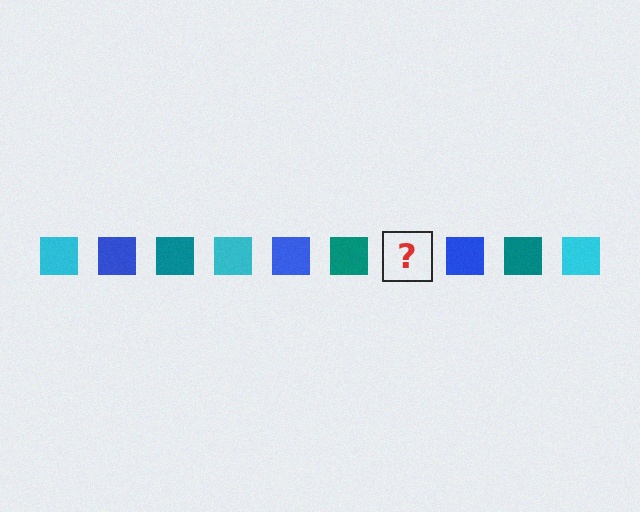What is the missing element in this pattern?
The missing element is a cyan square.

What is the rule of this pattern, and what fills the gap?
The rule is that the pattern cycles through cyan, blue, teal squares. The gap should be filled with a cyan square.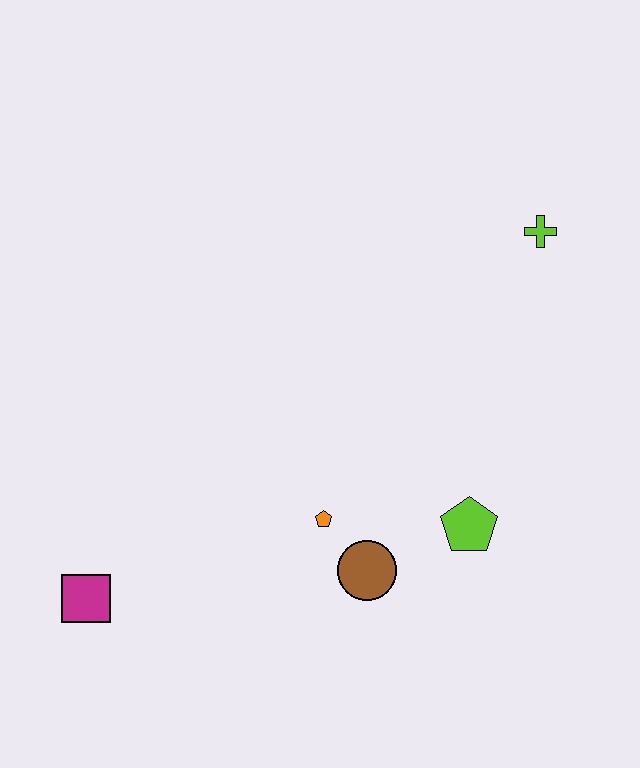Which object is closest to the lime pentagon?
The brown circle is closest to the lime pentagon.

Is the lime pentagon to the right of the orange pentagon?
Yes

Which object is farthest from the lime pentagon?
The magenta square is farthest from the lime pentagon.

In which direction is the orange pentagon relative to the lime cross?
The orange pentagon is below the lime cross.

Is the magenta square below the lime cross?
Yes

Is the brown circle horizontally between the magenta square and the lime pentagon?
Yes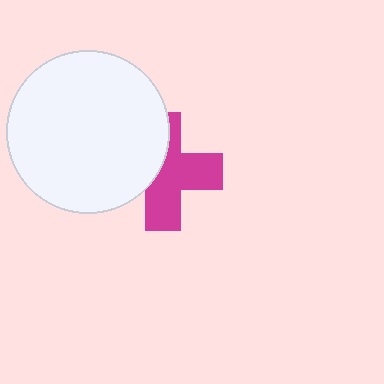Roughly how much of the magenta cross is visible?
About half of it is visible (roughly 59%).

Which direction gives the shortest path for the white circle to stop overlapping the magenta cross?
Moving left gives the shortest separation.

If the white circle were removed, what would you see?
You would see the complete magenta cross.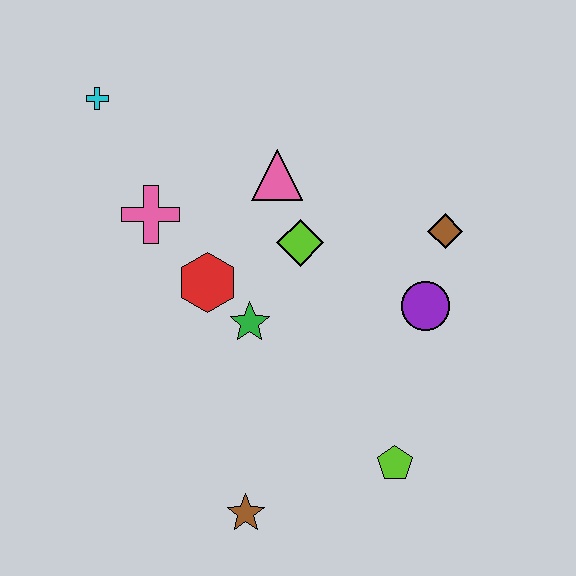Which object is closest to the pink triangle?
The lime diamond is closest to the pink triangle.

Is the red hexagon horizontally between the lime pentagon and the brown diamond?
No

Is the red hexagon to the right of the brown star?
No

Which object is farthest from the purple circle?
The cyan cross is farthest from the purple circle.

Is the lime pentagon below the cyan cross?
Yes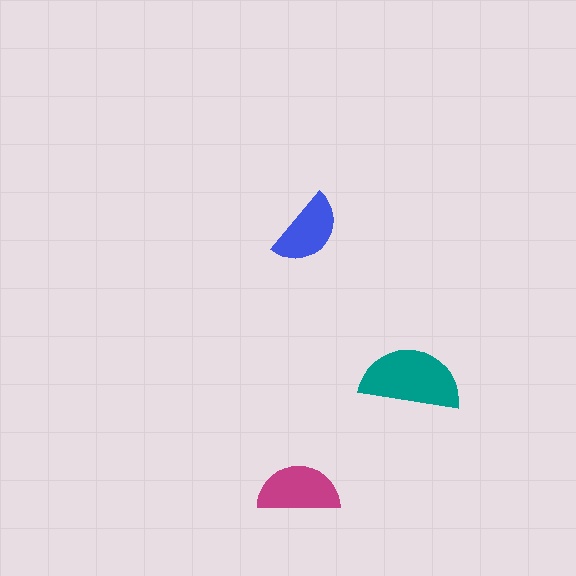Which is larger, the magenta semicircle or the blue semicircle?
The magenta one.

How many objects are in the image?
There are 3 objects in the image.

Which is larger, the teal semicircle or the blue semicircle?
The teal one.